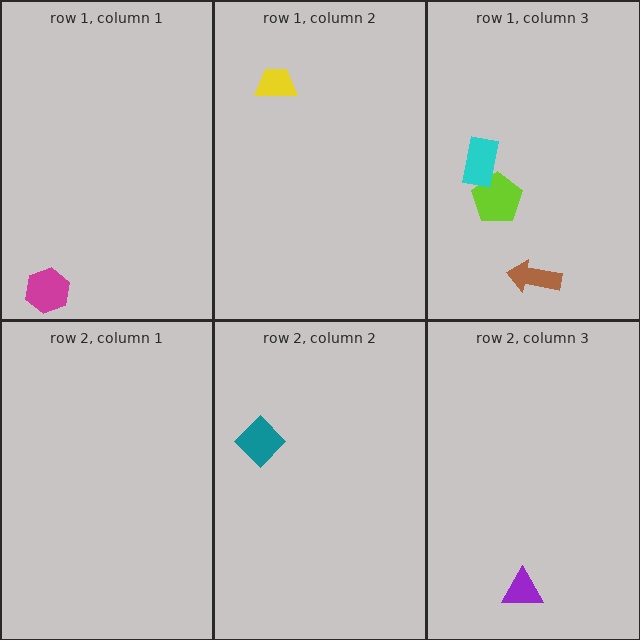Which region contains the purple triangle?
The row 2, column 3 region.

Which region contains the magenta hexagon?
The row 1, column 1 region.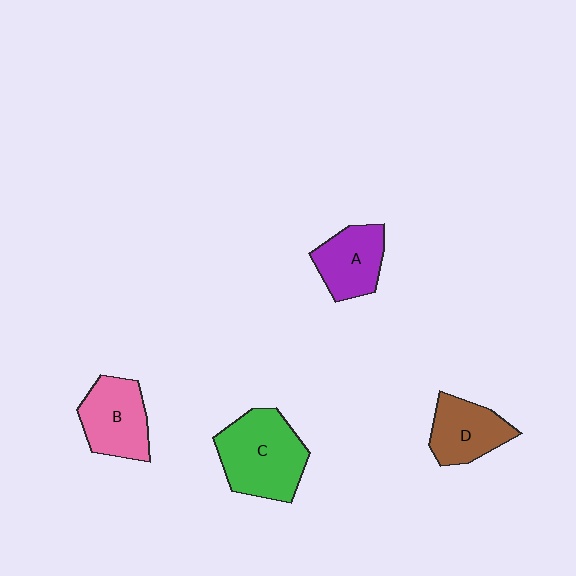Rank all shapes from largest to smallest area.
From largest to smallest: C (green), B (pink), D (brown), A (purple).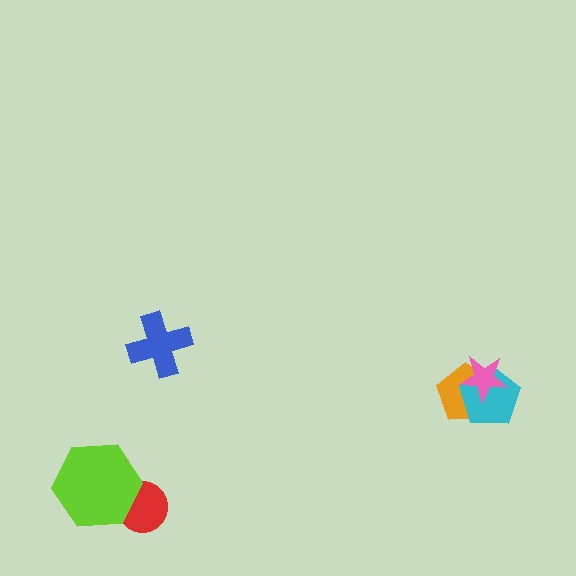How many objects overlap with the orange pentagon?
2 objects overlap with the orange pentagon.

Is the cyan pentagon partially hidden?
Yes, it is partially covered by another shape.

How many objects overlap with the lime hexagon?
1 object overlaps with the lime hexagon.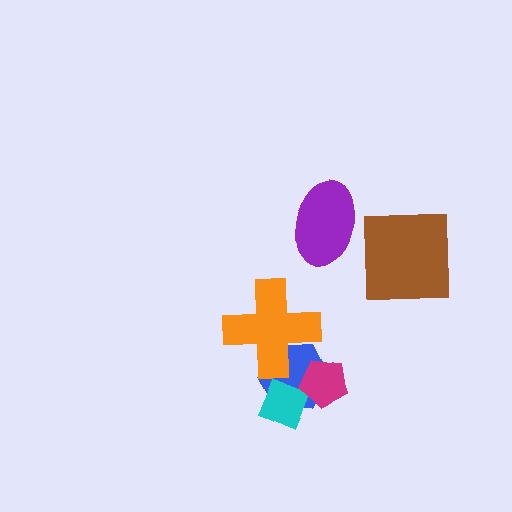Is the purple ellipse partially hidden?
No, no other shape covers it.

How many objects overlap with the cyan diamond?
2 objects overlap with the cyan diamond.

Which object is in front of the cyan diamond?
The magenta pentagon is in front of the cyan diamond.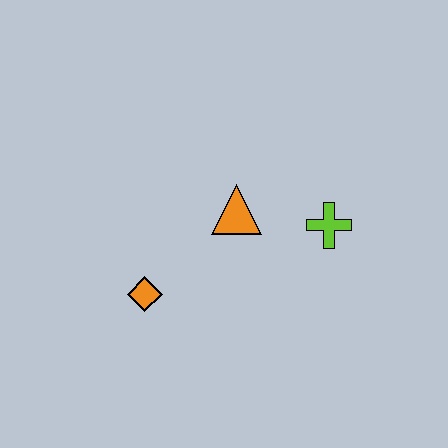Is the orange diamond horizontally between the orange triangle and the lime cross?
No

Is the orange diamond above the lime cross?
No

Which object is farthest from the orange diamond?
The lime cross is farthest from the orange diamond.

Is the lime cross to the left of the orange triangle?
No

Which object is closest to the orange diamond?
The orange triangle is closest to the orange diamond.